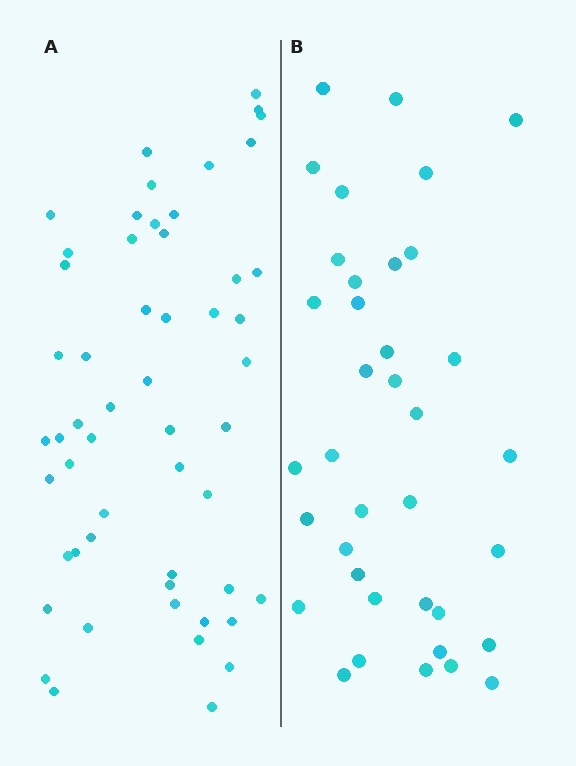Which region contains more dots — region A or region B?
Region A (the left region) has more dots.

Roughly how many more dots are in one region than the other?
Region A has approximately 15 more dots than region B.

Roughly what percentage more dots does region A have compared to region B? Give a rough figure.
About 45% more.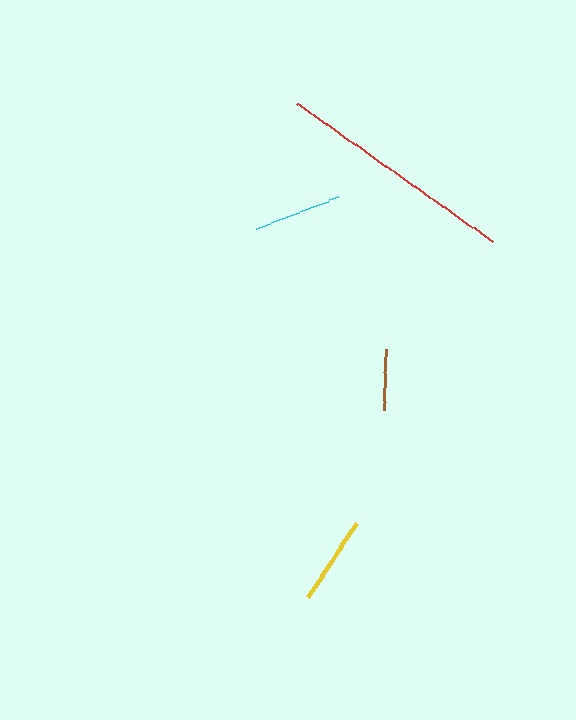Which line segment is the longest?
The red line is the longest at approximately 240 pixels.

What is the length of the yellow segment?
The yellow segment is approximately 88 pixels long.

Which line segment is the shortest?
The brown line is the shortest at approximately 61 pixels.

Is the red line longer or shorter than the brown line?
The red line is longer than the brown line.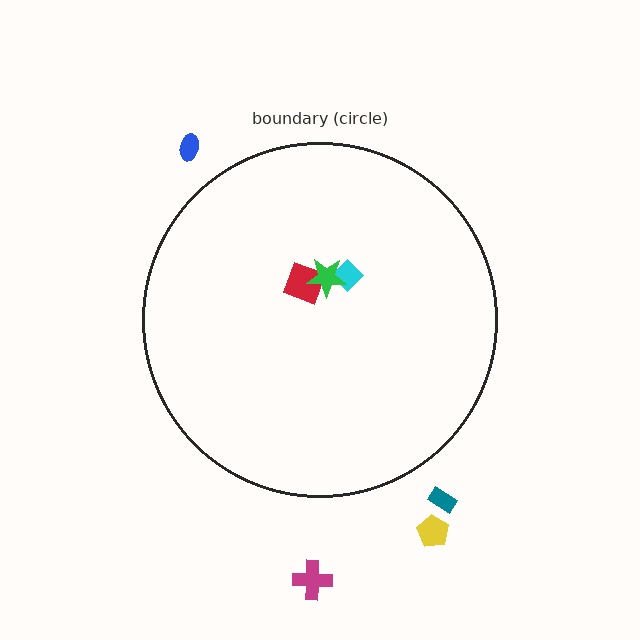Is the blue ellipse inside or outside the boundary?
Outside.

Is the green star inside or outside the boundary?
Inside.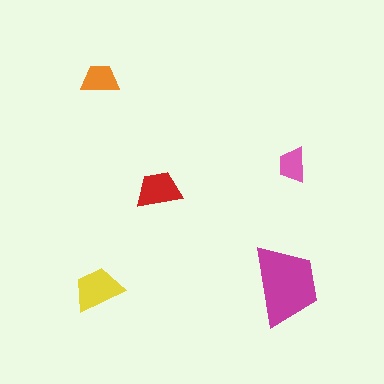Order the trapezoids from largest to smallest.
the magenta one, the yellow one, the red one, the orange one, the pink one.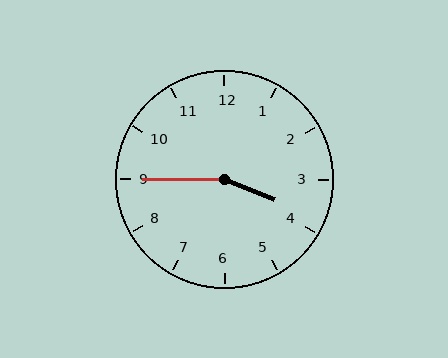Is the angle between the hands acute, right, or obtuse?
It is obtuse.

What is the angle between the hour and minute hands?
Approximately 158 degrees.